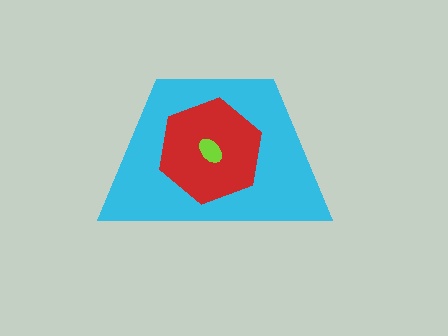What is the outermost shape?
The cyan trapezoid.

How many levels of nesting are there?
3.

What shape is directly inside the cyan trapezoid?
The red hexagon.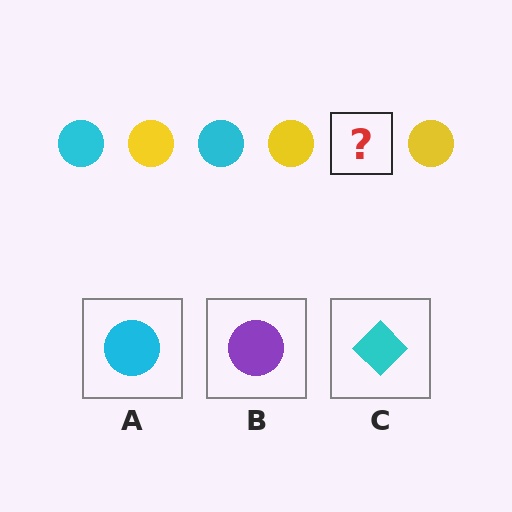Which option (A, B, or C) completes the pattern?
A.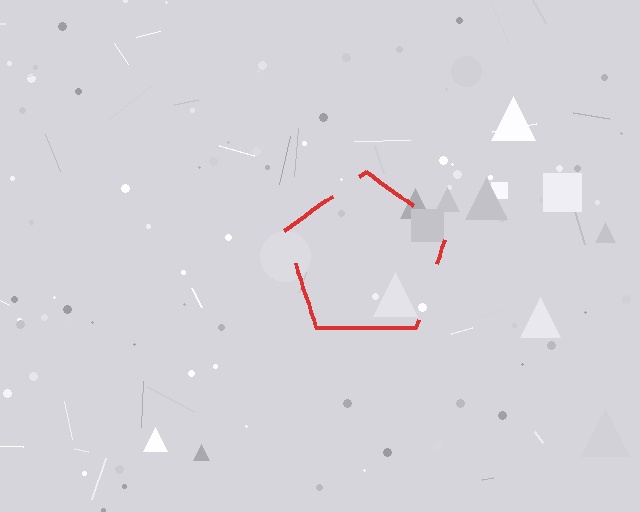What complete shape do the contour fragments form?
The contour fragments form a pentagon.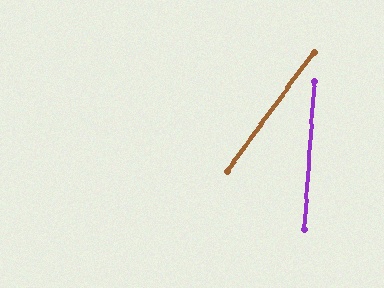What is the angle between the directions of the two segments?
Approximately 32 degrees.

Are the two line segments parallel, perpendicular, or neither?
Neither parallel nor perpendicular — they differ by about 32°.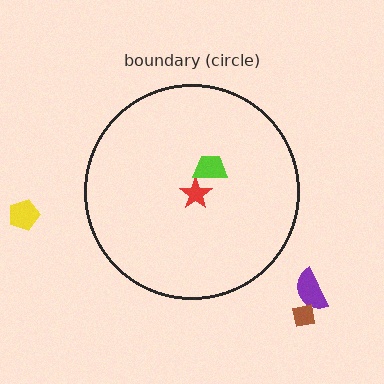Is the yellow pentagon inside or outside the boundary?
Outside.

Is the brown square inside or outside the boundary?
Outside.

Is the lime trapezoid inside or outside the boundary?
Inside.